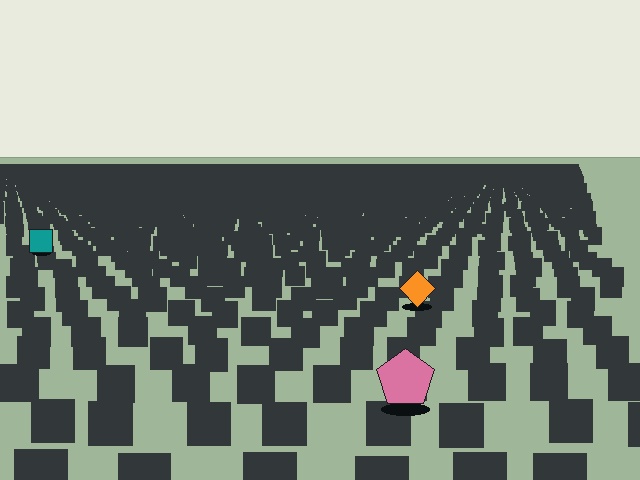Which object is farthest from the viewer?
The teal square is farthest from the viewer. It appears smaller and the ground texture around it is denser.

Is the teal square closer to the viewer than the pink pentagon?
No. The pink pentagon is closer — you can tell from the texture gradient: the ground texture is coarser near it.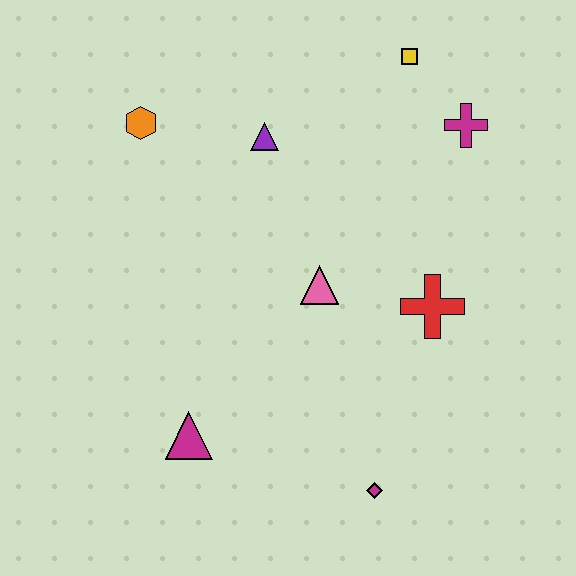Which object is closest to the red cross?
The pink triangle is closest to the red cross.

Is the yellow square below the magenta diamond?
No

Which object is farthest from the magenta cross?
The magenta triangle is farthest from the magenta cross.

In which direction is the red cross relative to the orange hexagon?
The red cross is to the right of the orange hexagon.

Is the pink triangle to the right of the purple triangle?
Yes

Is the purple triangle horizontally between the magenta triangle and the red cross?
Yes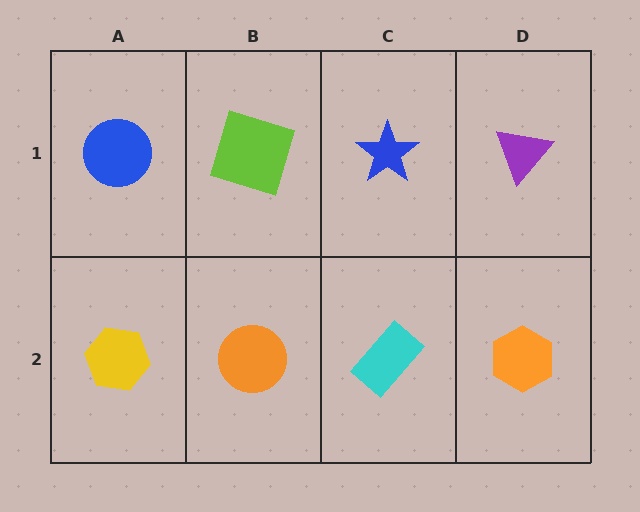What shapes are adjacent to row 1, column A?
A yellow hexagon (row 2, column A), a lime square (row 1, column B).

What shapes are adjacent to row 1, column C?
A cyan rectangle (row 2, column C), a lime square (row 1, column B), a purple triangle (row 1, column D).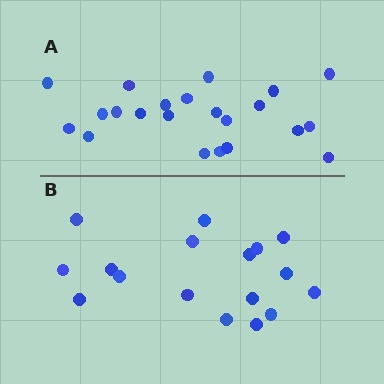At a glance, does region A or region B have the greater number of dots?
Region A (the top region) has more dots.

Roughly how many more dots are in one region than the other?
Region A has about 5 more dots than region B.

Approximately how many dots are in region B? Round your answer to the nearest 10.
About 20 dots. (The exact count is 17, which rounds to 20.)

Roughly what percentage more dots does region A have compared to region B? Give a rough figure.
About 30% more.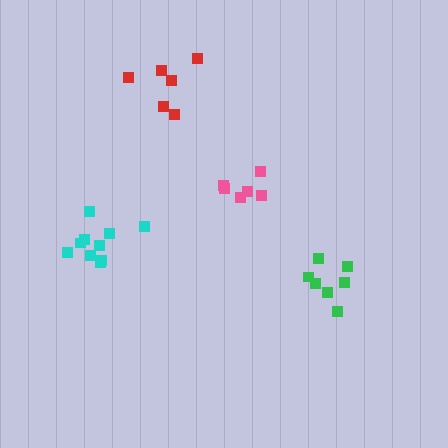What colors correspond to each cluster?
The clusters are colored: red, cyan, green, pink.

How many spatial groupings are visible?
There are 4 spatial groupings.